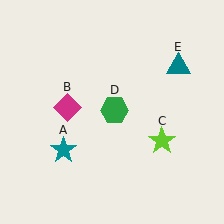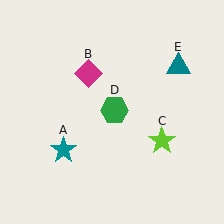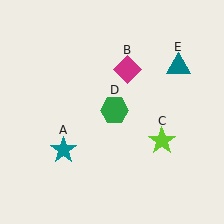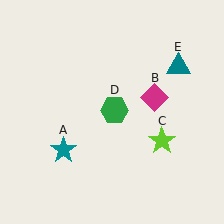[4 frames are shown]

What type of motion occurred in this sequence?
The magenta diamond (object B) rotated clockwise around the center of the scene.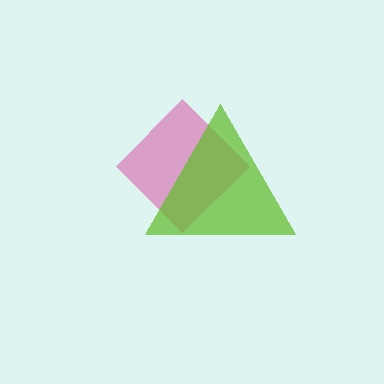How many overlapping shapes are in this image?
There are 2 overlapping shapes in the image.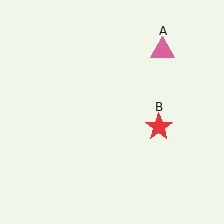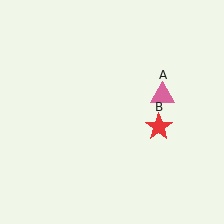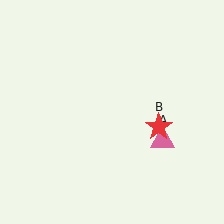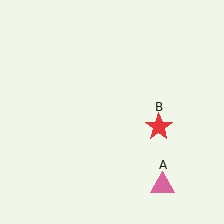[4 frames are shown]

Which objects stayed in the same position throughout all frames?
Red star (object B) remained stationary.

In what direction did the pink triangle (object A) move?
The pink triangle (object A) moved down.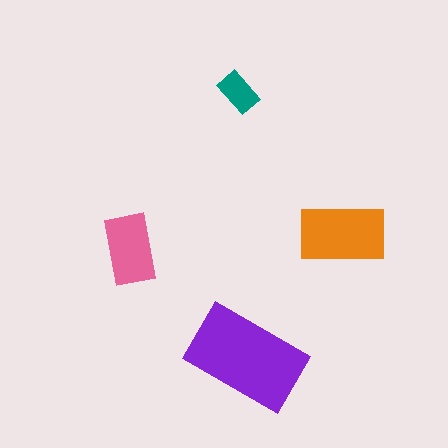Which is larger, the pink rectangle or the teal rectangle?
The pink one.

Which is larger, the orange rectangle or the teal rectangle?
The orange one.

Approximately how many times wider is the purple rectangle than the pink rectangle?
About 1.5 times wider.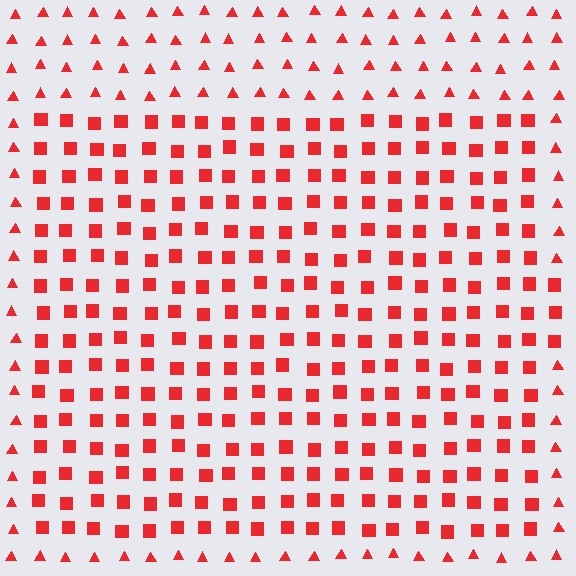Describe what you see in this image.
The image is filled with small red elements arranged in a uniform grid. A rectangle-shaped region contains squares, while the surrounding area contains triangles. The boundary is defined purely by the change in element shape.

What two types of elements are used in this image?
The image uses squares inside the rectangle region and triangles outside it.